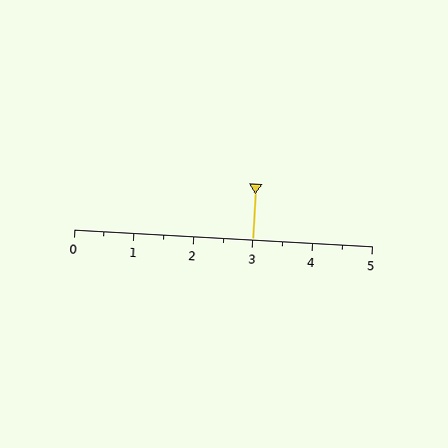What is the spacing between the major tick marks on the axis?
The major ticks are spaced 1 apart.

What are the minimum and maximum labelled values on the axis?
The axis runs from 0 to 5.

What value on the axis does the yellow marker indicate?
The marker indicates approximately 3.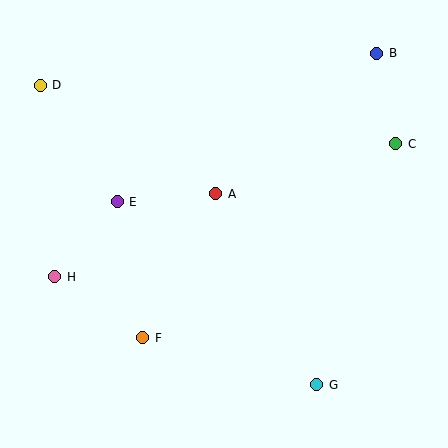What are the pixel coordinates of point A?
Point A is at (216, 194).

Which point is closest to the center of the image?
Point A at (216, 194) is closest to the center.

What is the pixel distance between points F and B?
The distance between F and B is 368 pixels.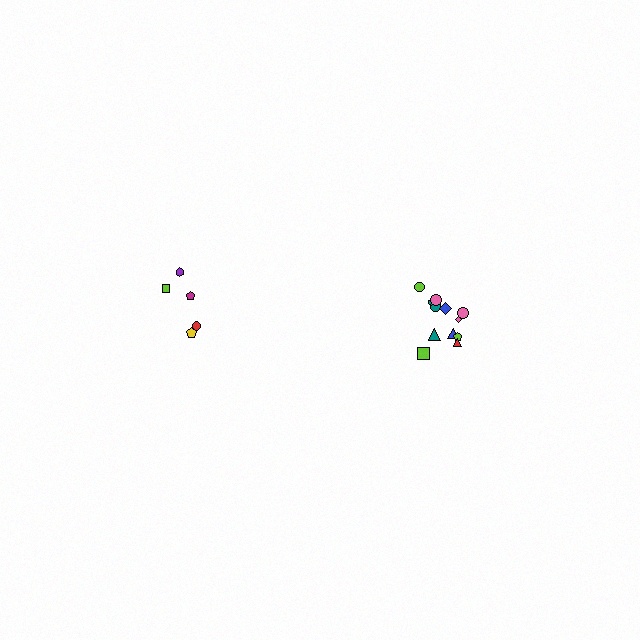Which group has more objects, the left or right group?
The right group.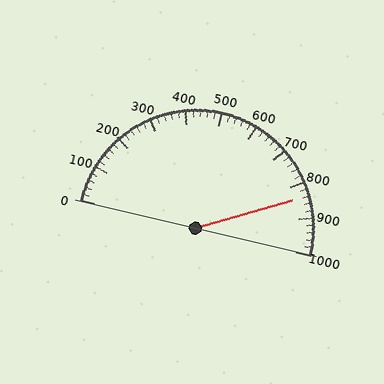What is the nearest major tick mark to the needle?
The nearest major tick mark is 800.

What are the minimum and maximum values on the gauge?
The gauge ranges from 0 to 1000.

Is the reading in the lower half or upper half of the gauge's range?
The reading is in the upper half of the range (0 to 1000).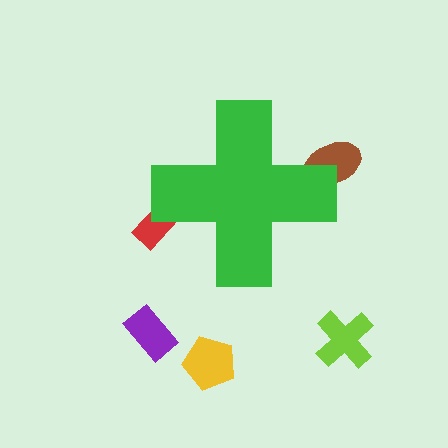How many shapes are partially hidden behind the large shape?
2 shapes are partially hidden.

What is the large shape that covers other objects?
A green cross.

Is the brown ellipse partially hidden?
Yes, the brown ellipse is partially hidden behind the green cross.